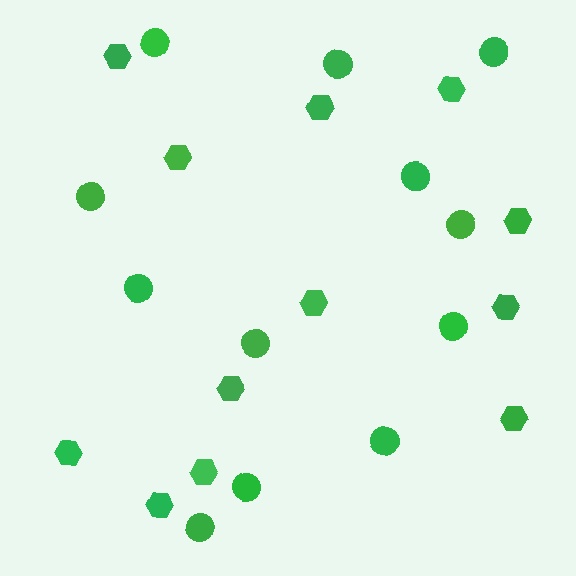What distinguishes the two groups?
There are 2 groups: one group of circles (12) and one group of hexagons (12).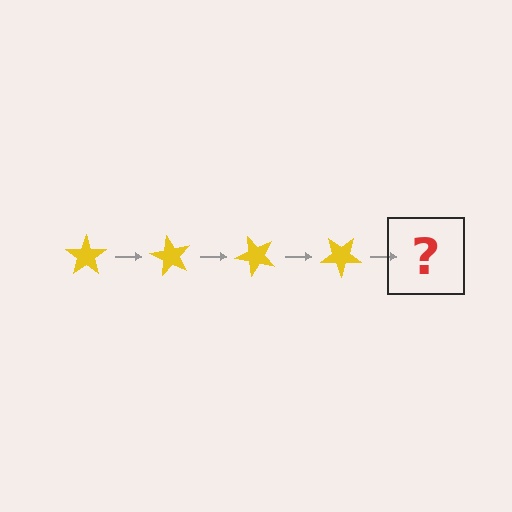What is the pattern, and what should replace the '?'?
The pattern is that the star rotates 60 degrees each step. The '?' should be a yellow star rotated 240 degrees.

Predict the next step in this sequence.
The next step is a yellow star rotated 240 degrees.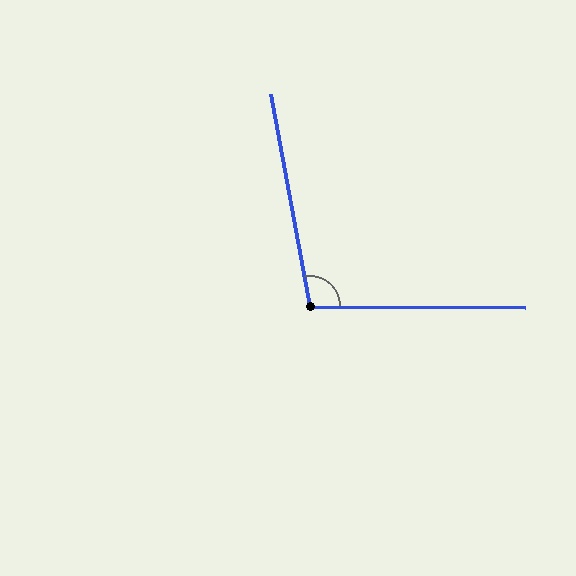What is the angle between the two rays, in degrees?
Approximately 101 degrees.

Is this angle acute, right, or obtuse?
It is obtuse.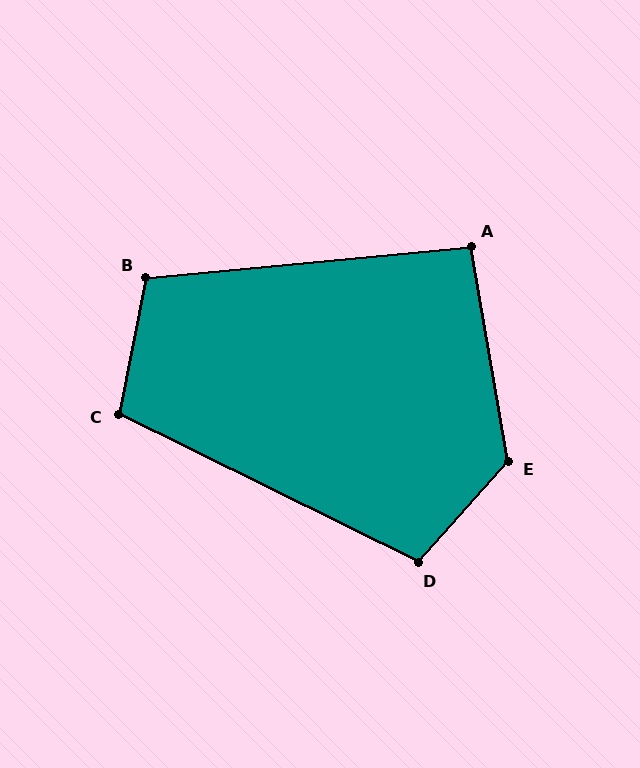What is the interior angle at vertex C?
Approximately 105 degrees (obtuse).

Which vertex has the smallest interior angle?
A, at approximately 95 degrees.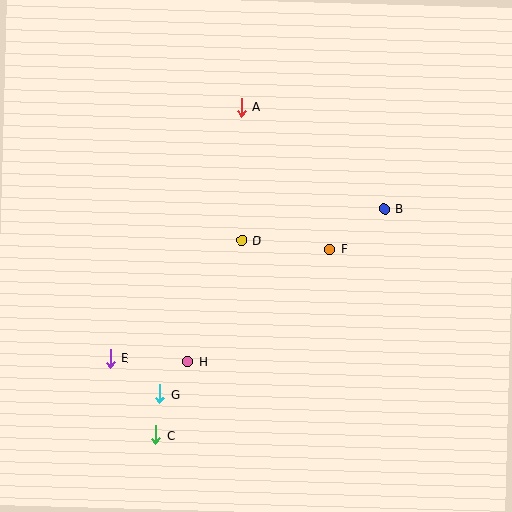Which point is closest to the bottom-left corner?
Point C is closest to the bottom-left corner.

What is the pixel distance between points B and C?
The distance between B and C is 322 pixels.